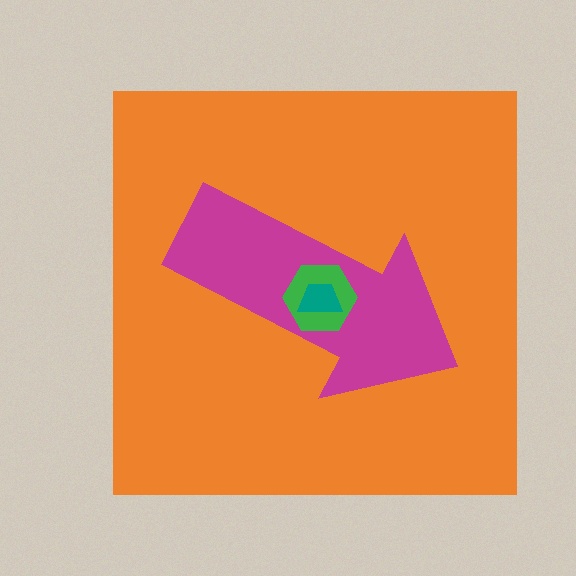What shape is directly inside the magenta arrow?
The green hexagon.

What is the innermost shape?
The teal trapezoid.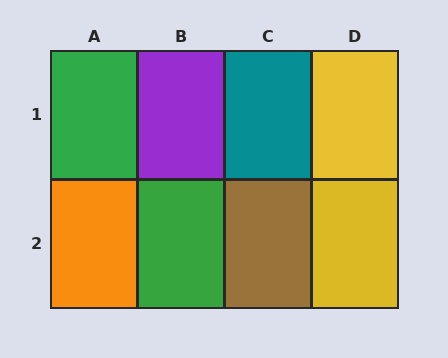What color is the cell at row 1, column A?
Green.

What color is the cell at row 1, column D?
Yellow.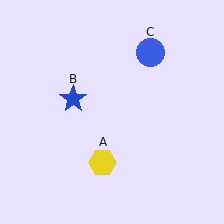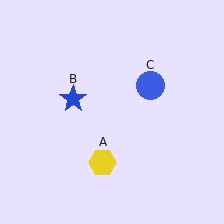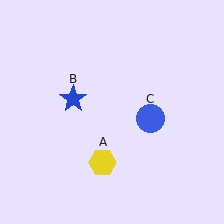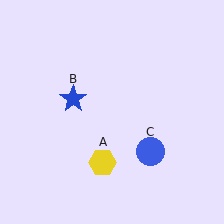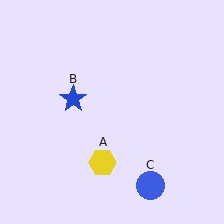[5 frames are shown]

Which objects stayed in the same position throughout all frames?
Yellow hexagon (object A) and blue star (object B) remained stationary.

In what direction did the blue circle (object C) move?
The blue circle (object C) moved down.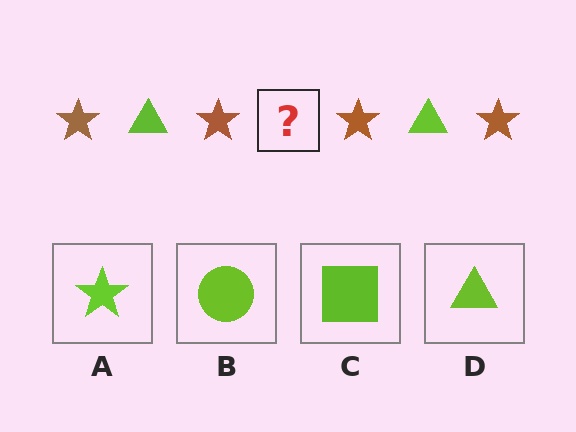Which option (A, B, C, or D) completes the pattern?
D.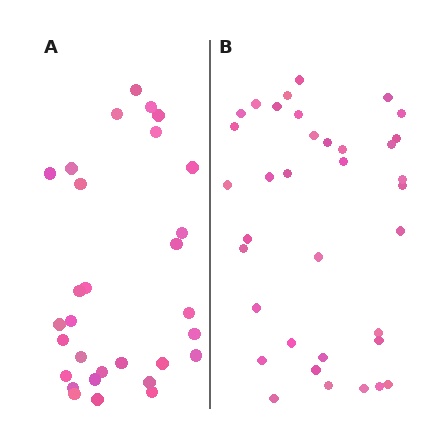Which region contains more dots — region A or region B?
Region B (the right region) has more dots.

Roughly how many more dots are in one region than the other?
Region B has about 6 more dots than region A.